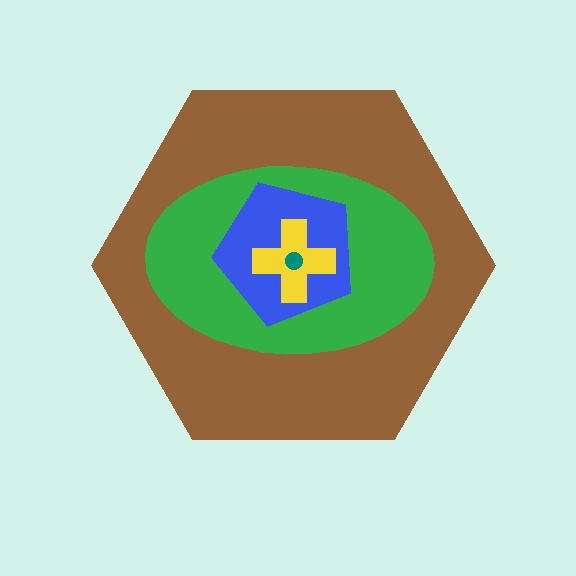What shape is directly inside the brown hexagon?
The green ellipse.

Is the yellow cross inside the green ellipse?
Yes.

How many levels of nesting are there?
5.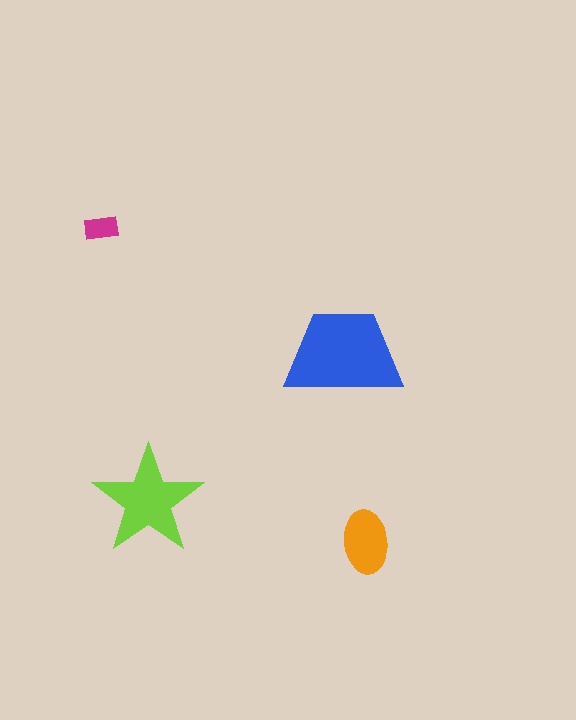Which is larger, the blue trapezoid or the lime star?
The blue trapezoid.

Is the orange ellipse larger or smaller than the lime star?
Smaller.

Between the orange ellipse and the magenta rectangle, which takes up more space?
The orange ellipse.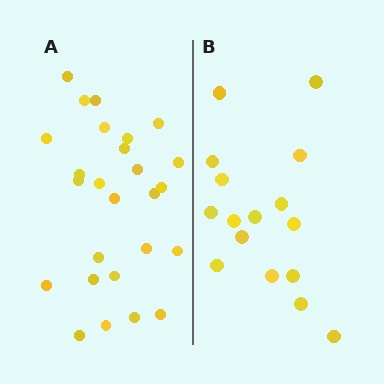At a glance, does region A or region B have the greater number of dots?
Region A (the left region) has more dots.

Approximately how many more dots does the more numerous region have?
Region A has roughly 10 or so more dots than region B.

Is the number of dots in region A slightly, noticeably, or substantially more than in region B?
Region A has substantially more. The ratio is roughly 1.6 to 1.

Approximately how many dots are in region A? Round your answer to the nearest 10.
About 30 dots. (The exact count is 26, which rounds to 30.)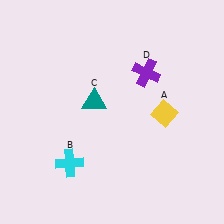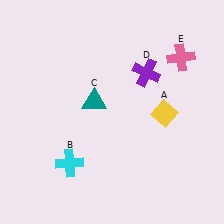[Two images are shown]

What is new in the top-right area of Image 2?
A pink cross (E) was added in the top-right area of Image 2.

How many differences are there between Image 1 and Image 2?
There is 1 difference between the two images.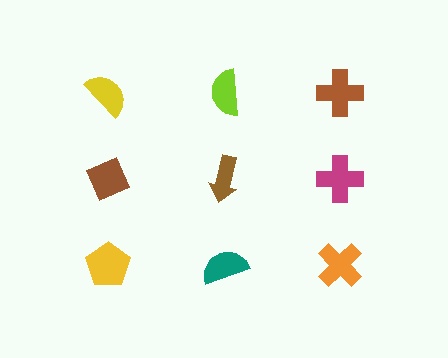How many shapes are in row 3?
3 shapes.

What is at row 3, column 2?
A teal semicircle.